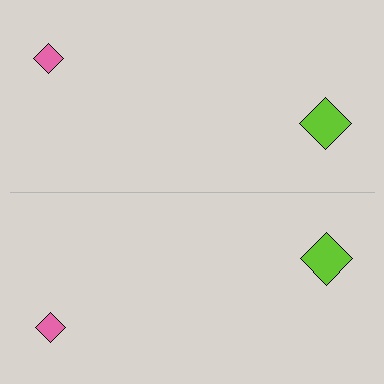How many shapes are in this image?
There are 4 shapes in this image.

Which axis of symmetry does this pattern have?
The pattern has a horizontal axis of symmetry running through the center of the image.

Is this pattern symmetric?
Yes, this pattern has bilateral (reflection) symmetry.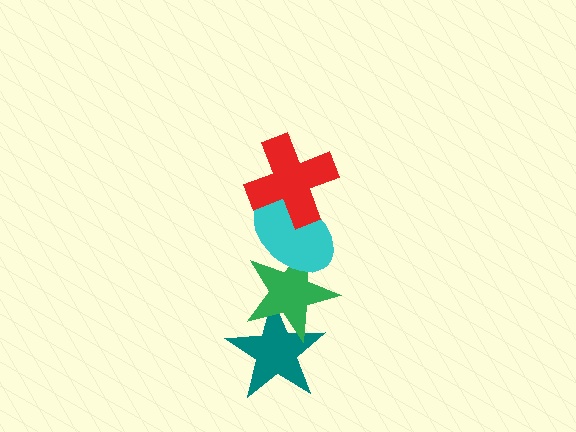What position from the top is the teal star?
The teal star is 4th from the top.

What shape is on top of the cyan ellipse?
The red cross is on top of the cyan ellipse.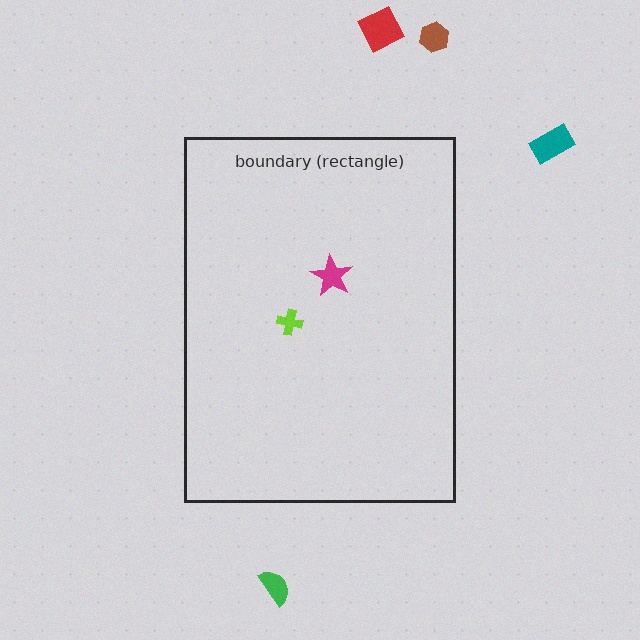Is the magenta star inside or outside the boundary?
Inside.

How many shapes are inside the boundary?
2 inside, 4 outside.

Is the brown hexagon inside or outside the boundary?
Outside.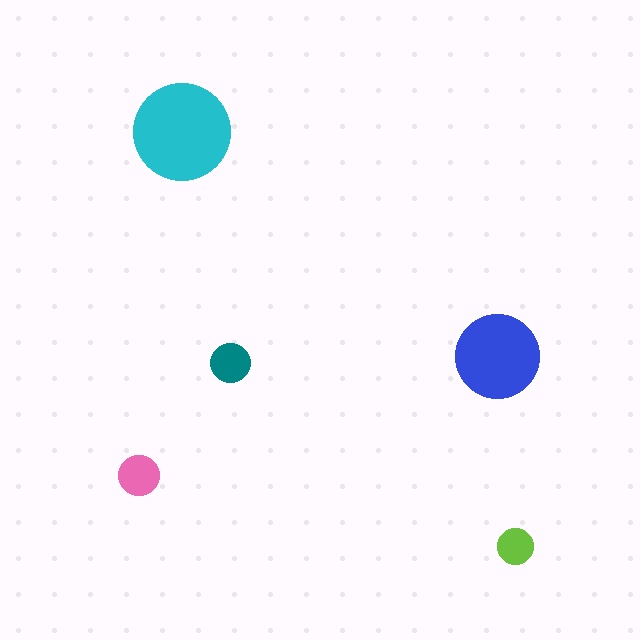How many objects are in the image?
There are 5 objects in the image.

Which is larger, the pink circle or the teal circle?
The pink one.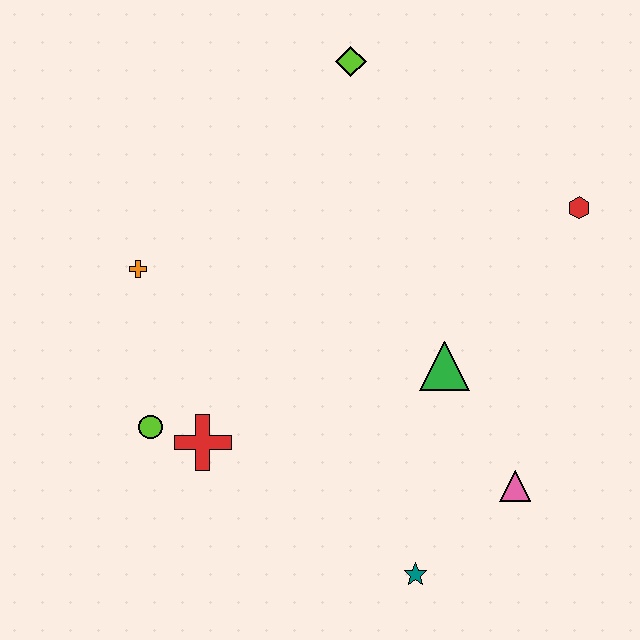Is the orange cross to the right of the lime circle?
No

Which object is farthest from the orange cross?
The red hexagon is farthest from the orange cross.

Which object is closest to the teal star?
The pink triangle is closest to the teal star.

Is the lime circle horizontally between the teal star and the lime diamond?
No